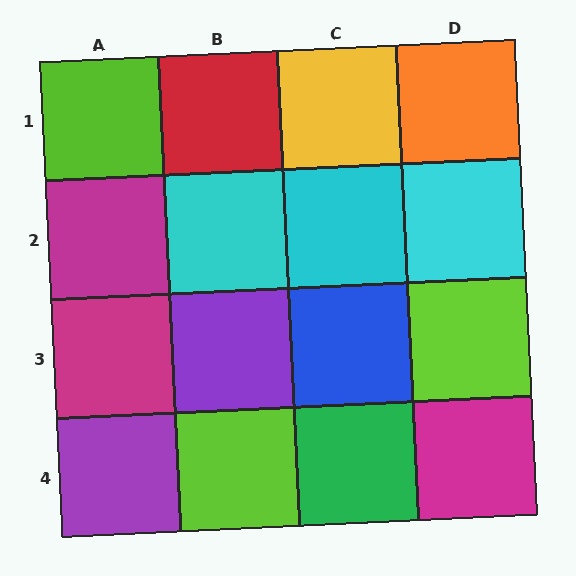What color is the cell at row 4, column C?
Green.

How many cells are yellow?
1 cell is yellow.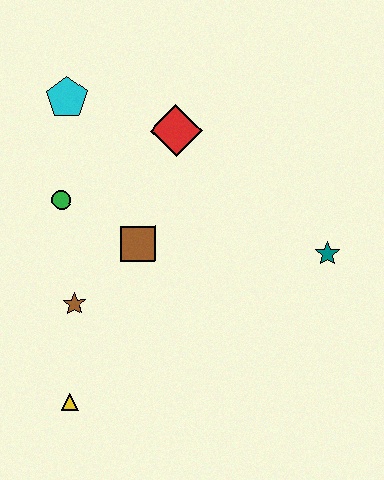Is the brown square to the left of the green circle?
No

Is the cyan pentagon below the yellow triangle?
No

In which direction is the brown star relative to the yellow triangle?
The brown star is above the yellow triangle.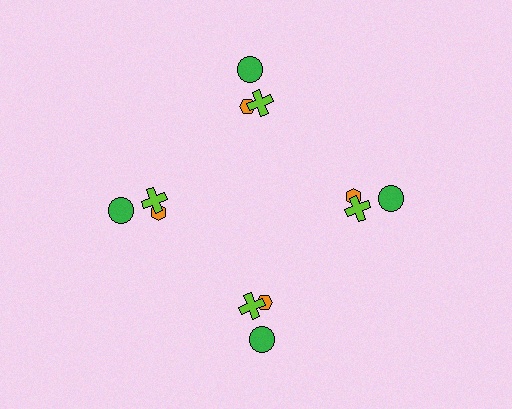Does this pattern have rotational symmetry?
Yes, this pattern has 4-fold rotational symmetry. It looks the same after rotating 90 degrees around the center.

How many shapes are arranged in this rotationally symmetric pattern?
There are 12 shapes, arranged in 4 groups of 3.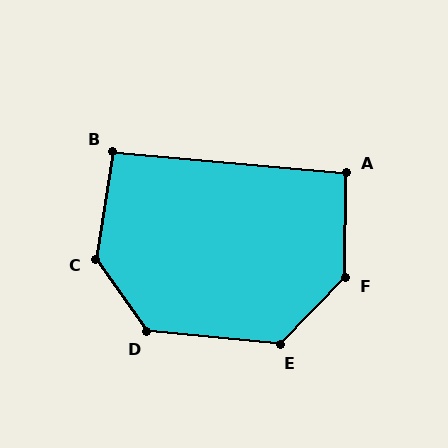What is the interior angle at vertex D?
Approximately 130 degrees (obtuse).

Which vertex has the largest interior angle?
C, at approximately 136 degrees.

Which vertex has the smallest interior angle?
B, at approximately 94 degrees.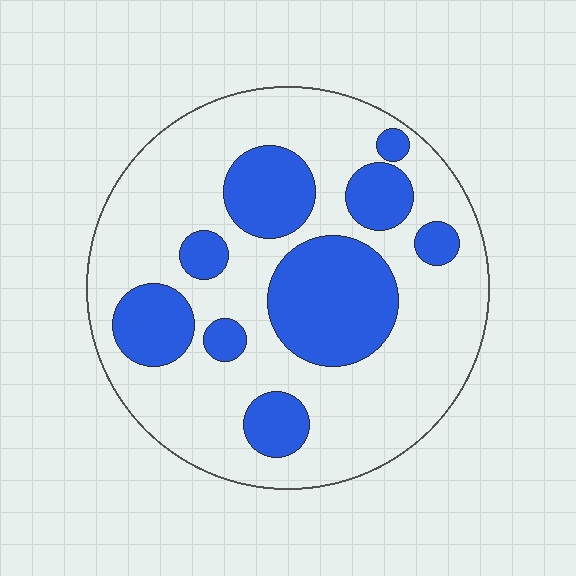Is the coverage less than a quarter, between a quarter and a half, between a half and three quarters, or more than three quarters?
Between a quarter and a half.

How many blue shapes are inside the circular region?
9.